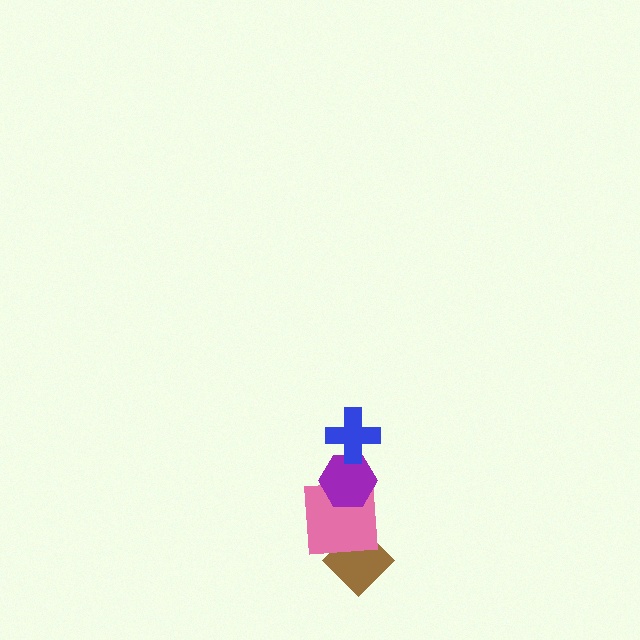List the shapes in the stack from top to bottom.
From top to bottom: the blue cross, the purple hexagon, the pink square, the brown diamond.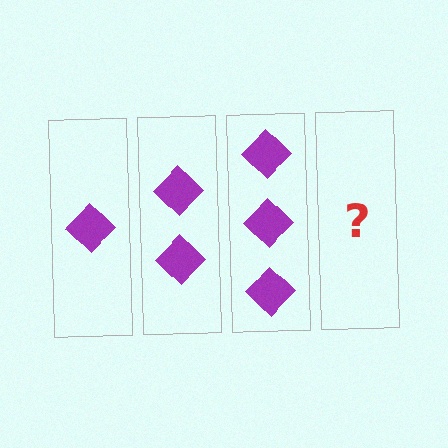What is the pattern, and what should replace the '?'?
The pattern is that each step adds one more diamond. The '?' should be 4 diamonds.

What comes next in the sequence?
The next element should be 4 diamonds.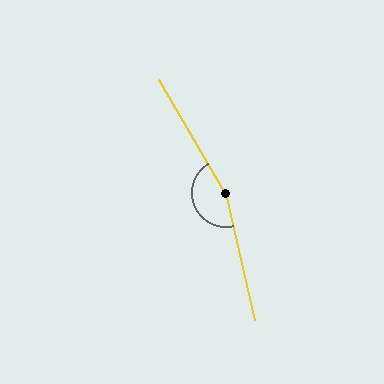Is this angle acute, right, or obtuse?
It is obtuse.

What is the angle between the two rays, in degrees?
Approximately 162 degrees.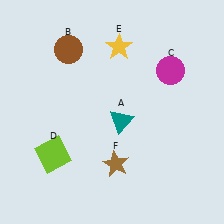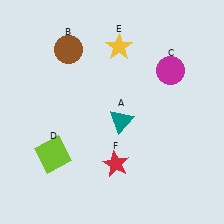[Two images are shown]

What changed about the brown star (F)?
In Image 1, F is brown. In Image 2, it changed to red.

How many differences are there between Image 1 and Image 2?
There is 1 difference between the two images.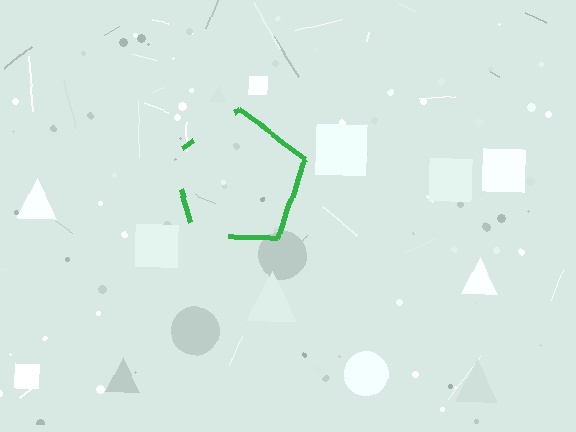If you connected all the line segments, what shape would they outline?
They would outline a pentagon.